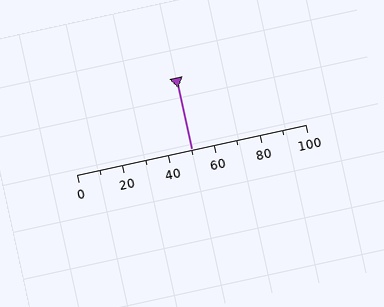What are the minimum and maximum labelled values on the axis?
The axis runs from 0 to 100.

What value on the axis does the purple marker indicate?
The marker indicates approximately 50.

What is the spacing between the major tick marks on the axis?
The major ticks are spaced 20 apart.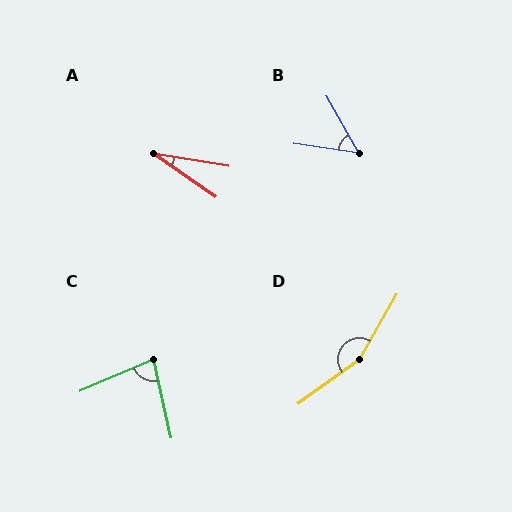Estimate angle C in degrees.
Approximately 80 degrees.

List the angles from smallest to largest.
A (26°), B (53°), C (80°), D (156°).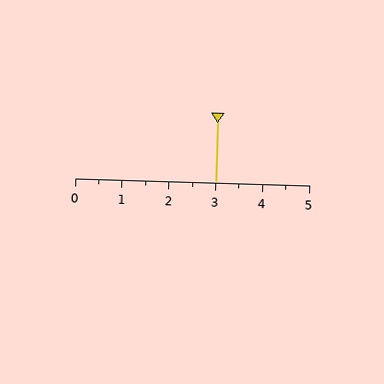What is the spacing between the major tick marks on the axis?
The major ticks are spaced 1 apart.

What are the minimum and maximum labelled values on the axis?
The axis runs from 0 to 5.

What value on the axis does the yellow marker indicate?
The marker indicates approximately 3.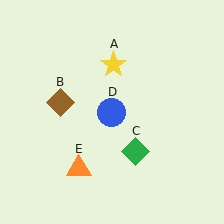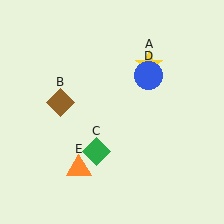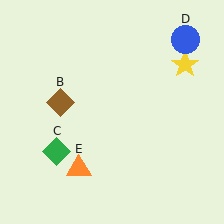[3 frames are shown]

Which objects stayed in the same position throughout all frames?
Brown diamond (object B) and orange triangle (object E) remained stationary.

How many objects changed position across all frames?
3 objects changed position: yellow star (object A), green diamond (object C), blue circle (object D).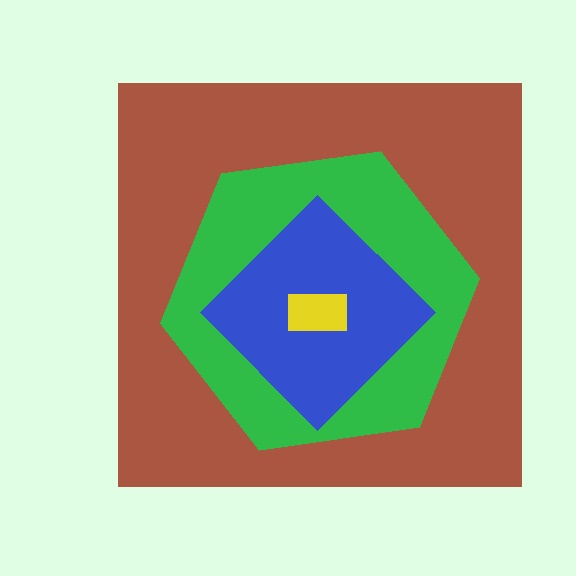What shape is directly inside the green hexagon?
The blue diamond.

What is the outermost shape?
The brown square.